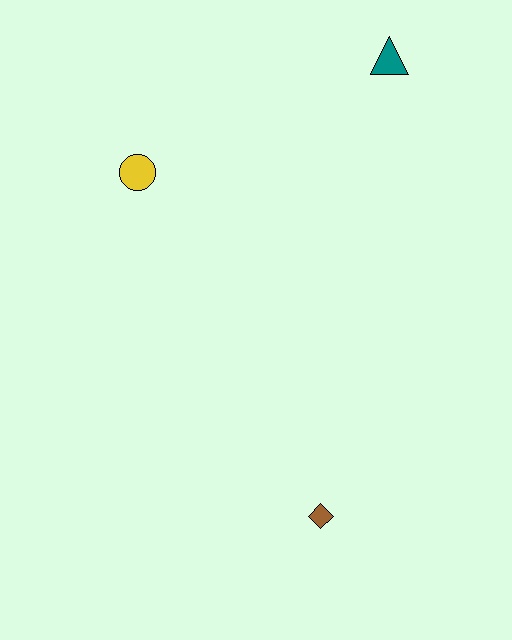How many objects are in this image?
There are 3 objects.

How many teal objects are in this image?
There is 1 teal object.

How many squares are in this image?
There are no squares.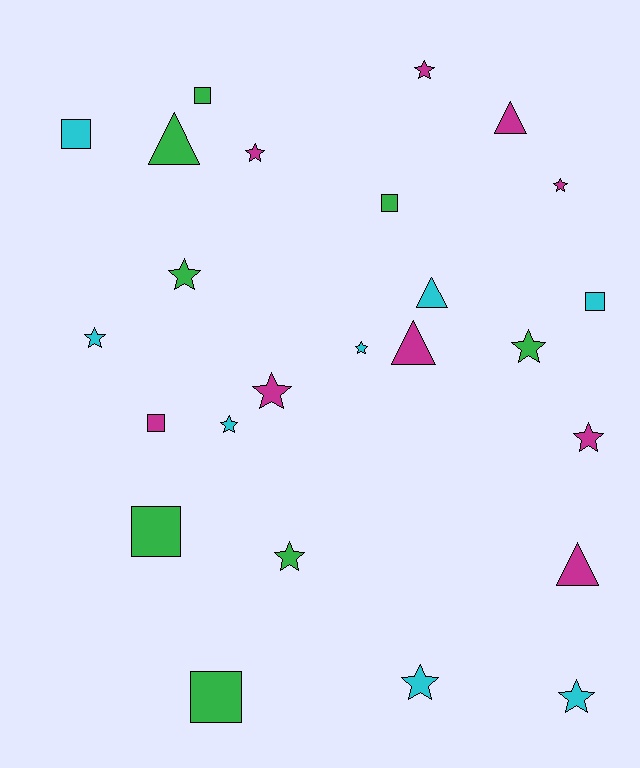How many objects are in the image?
There are 25 objects.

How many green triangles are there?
There is 1 green triangle.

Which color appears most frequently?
Magenta, with 9 objects.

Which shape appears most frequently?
Star, with 13 objects.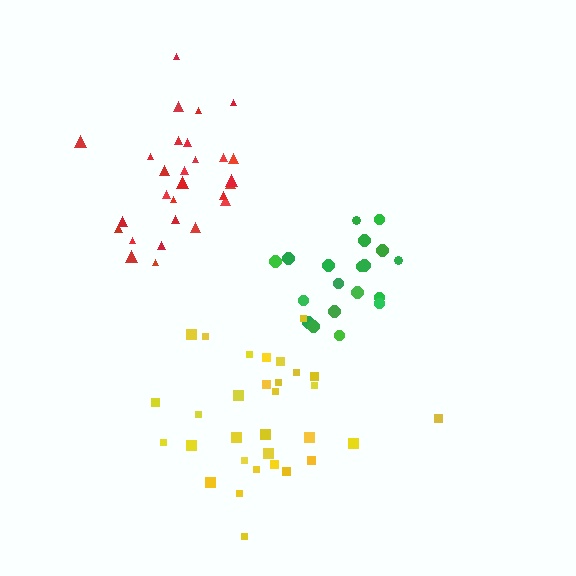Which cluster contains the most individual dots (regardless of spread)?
Yellow (31).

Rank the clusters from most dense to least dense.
green, yellow, red.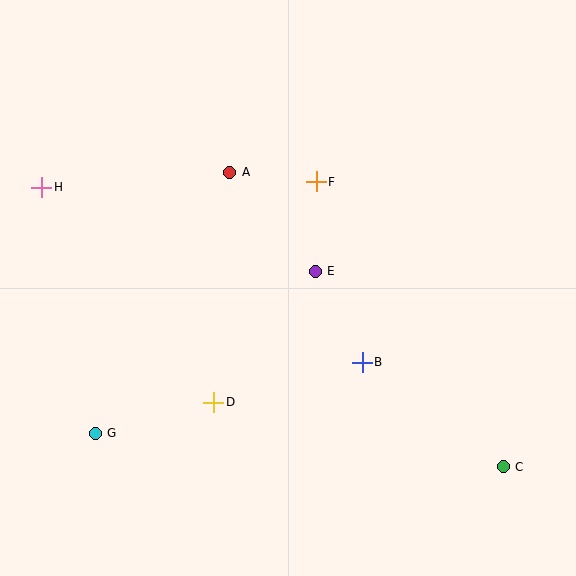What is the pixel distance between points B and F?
The distance between B and F is 187 pixels.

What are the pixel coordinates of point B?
Point B is at (362, 362).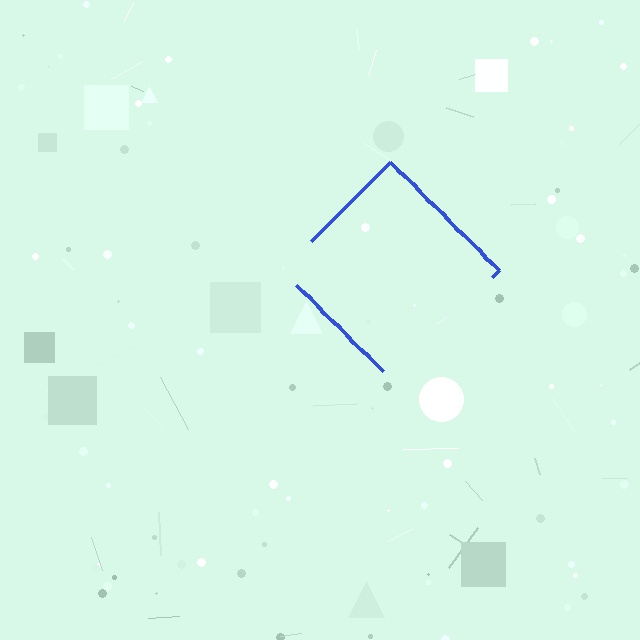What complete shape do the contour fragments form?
The contour fragments form a diamond.